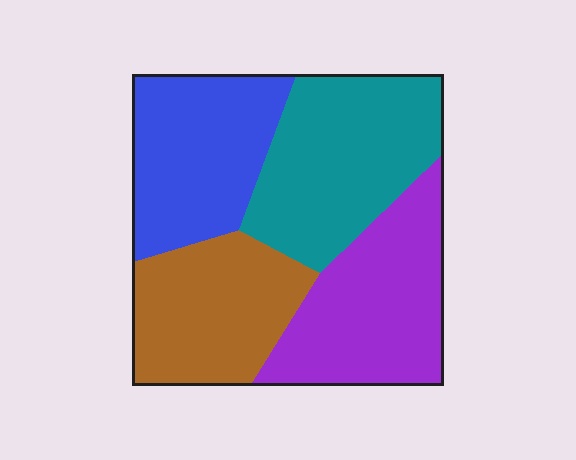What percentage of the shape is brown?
Brown covers about 20% of the shape.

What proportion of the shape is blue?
Blue takes up between a sixth and a third of the shape.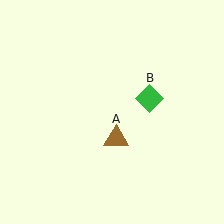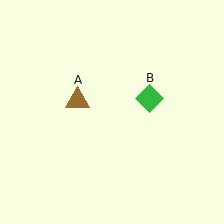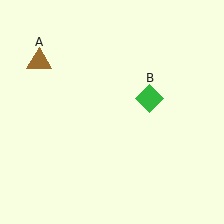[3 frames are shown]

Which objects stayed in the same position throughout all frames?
Green diamond (object B) remained stationary.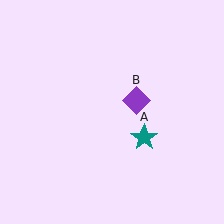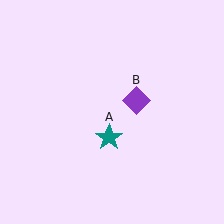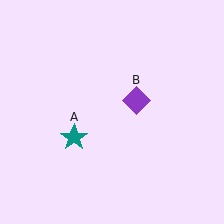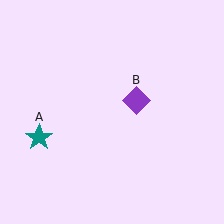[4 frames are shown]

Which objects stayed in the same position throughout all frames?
Purple diamond (object B) remained stationary.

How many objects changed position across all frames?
1 object changed position: teal star (object A).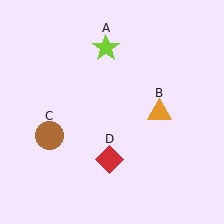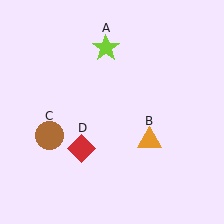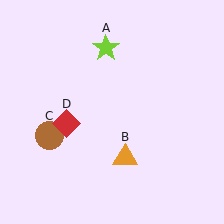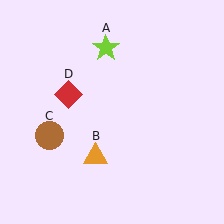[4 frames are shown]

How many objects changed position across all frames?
2 objects changed position: orange triangle (object B), red diamond (object D).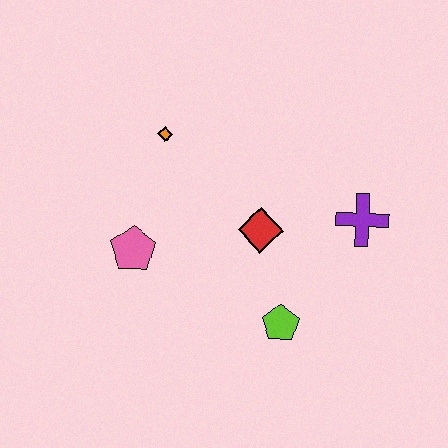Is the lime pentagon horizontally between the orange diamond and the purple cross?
Yes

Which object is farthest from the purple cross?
The pink pentagon is farthest from the purple cross.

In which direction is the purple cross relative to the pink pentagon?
The purple cross is to the right of the pink pentagon.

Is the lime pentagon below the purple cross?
Yes